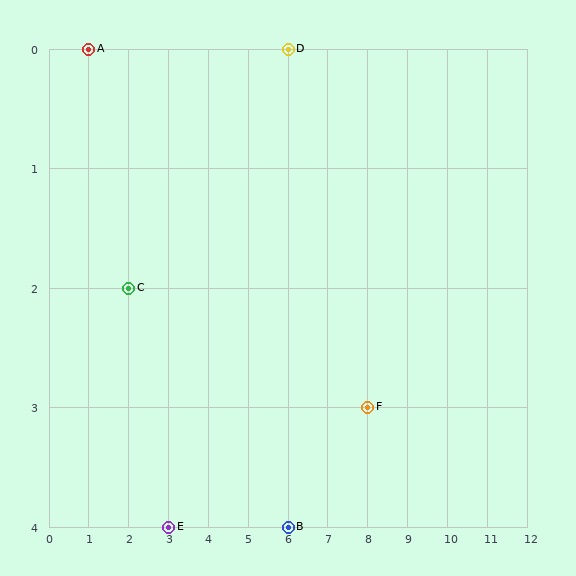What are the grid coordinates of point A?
Point A is at grid coordinates (1, 0).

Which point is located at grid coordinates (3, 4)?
Point E is at (3, 4).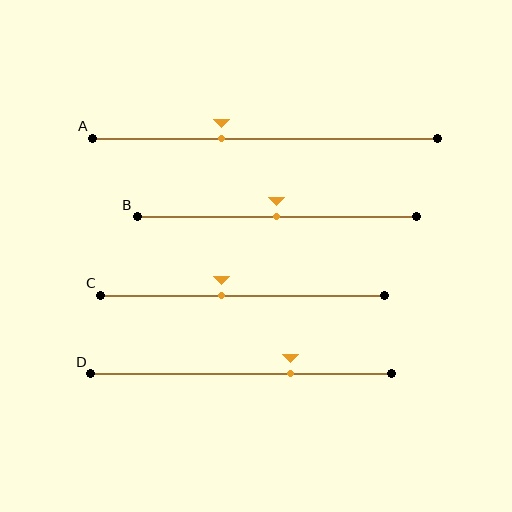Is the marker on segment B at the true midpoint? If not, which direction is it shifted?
Yes, the marker on segment B is at the true midpoint.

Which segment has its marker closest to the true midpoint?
Segment B has its marker closest to the true midpoint.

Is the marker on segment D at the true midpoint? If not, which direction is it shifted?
No, the marker on segment D is shifted to the right by about 16% of the segment length.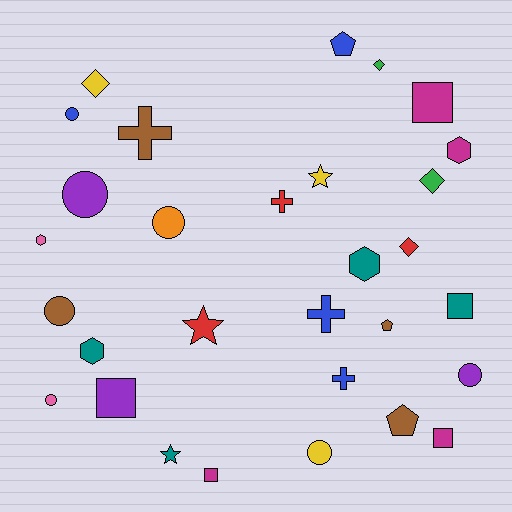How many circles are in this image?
There are 7 circles.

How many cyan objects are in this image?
There are no cyan objects.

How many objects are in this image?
There are 30 objects.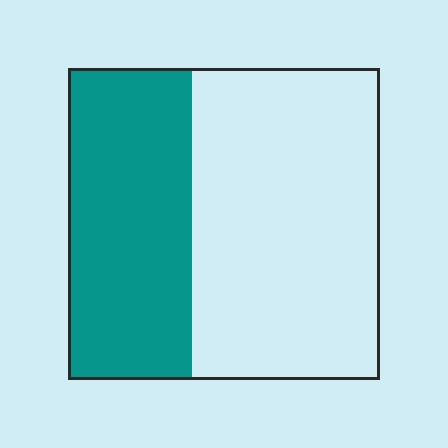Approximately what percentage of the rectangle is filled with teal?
Approximately 40%.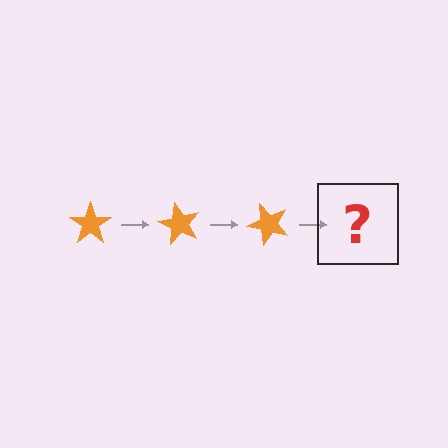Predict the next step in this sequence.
The next step is an orange star rotated 180 degrees.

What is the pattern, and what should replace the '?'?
The pattern is that the star rotates 60 degrees each step. The '?' should be an orange star rotated 180 degrees.